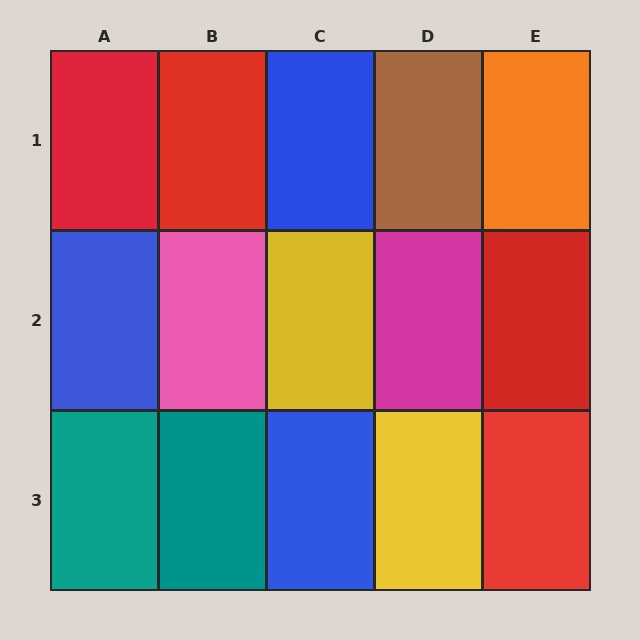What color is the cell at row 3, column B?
Teal.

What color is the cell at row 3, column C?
Blue.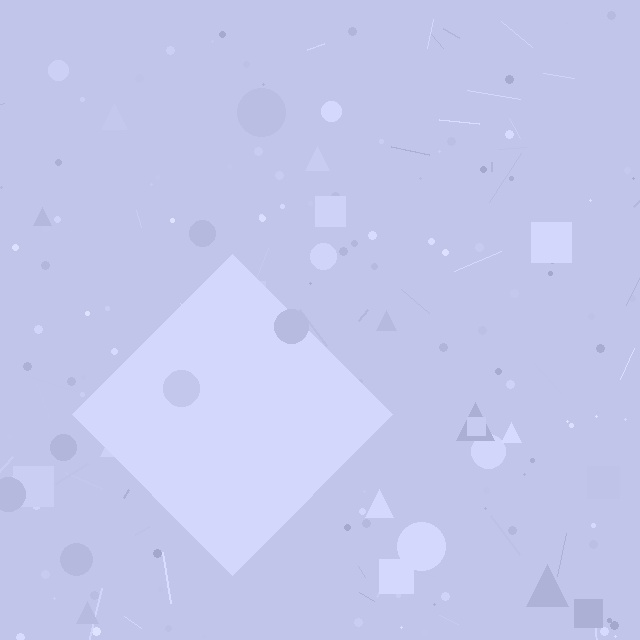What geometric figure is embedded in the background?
A diamond is embedded in the background.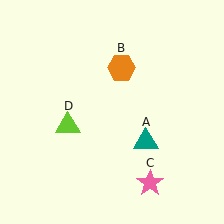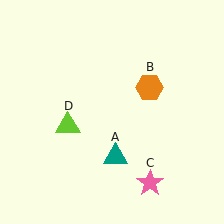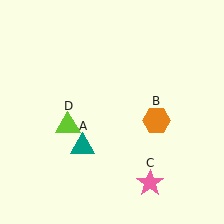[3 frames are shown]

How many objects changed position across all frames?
2 objects changed position: teal triangle (object A), orange hexagon (object B).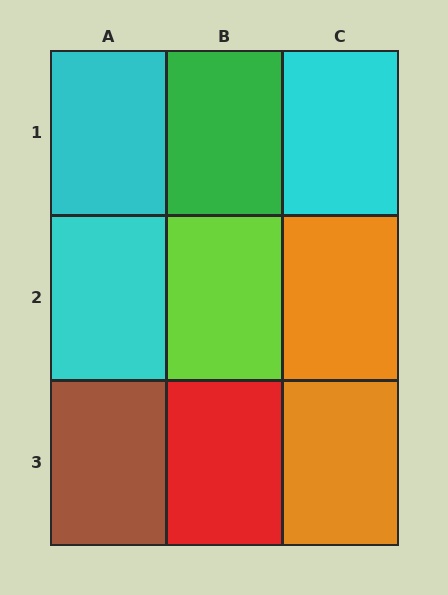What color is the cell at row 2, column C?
Orange.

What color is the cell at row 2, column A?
Cyan.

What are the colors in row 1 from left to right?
Cyan, green, cyan.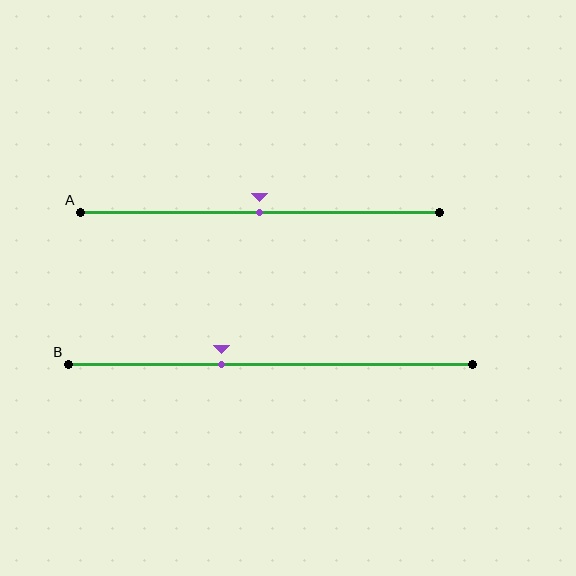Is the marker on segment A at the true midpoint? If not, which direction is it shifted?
Yes, the marker on segment A is at the true midpoint.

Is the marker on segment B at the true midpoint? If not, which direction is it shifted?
No, the marker on segment B is shifted to the left by about 12% of the segment length.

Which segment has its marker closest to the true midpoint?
Segment A has its marker closest to the true midpoint.